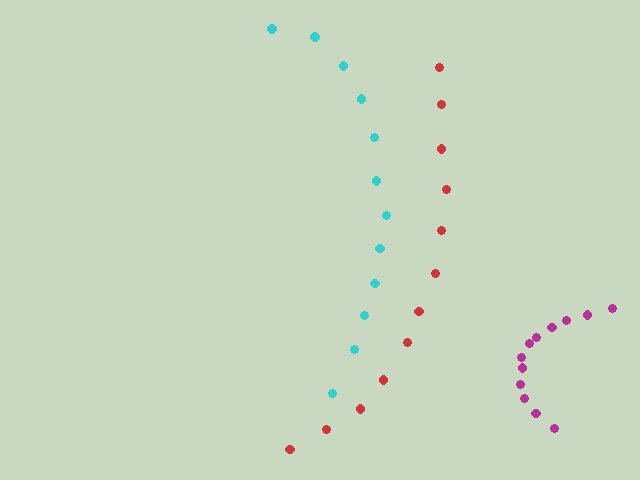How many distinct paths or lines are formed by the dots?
There are 3 distinct paths.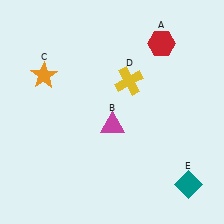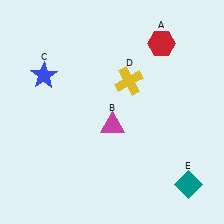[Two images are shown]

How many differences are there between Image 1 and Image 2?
There is 1 difference between the two images.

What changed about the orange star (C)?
In Image 1, C is orange. In Image 2, it changed to blue.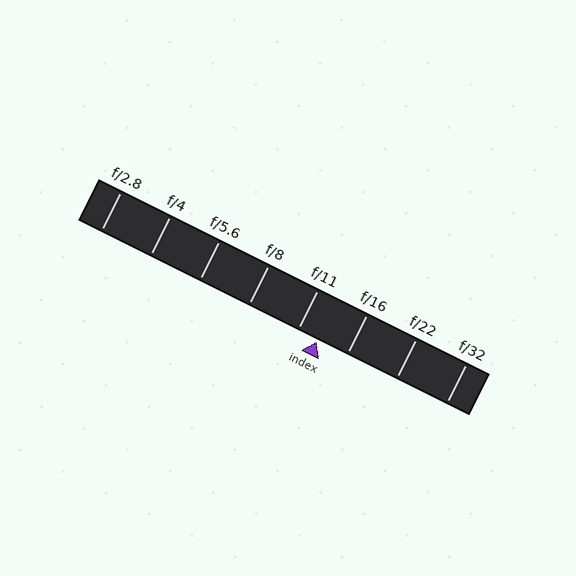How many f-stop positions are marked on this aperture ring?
There are 8 f-stop positions marked.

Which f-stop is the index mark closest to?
The index mark is closest to f/11.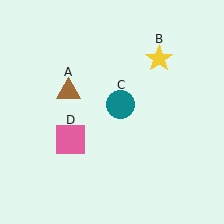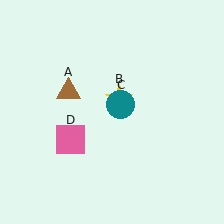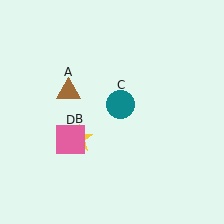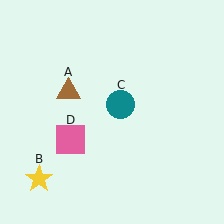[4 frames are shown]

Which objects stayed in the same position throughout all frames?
Brown triangle (object A) and teal circle (object C) and pink square (object D) remained stationary.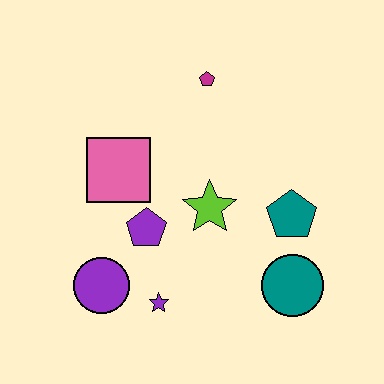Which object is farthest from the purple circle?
The magenta pentagon is farthest from the purple circle.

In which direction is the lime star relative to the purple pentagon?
The lime star is to the right of the purple pentagon.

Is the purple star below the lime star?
Yes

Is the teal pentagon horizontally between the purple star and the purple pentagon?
No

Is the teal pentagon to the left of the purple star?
No